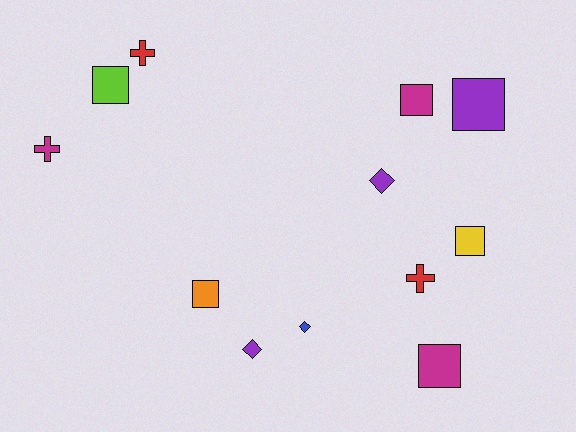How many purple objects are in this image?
There are 3 purple objects.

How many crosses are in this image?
There are 3 crosses.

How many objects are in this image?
There are 12 objects.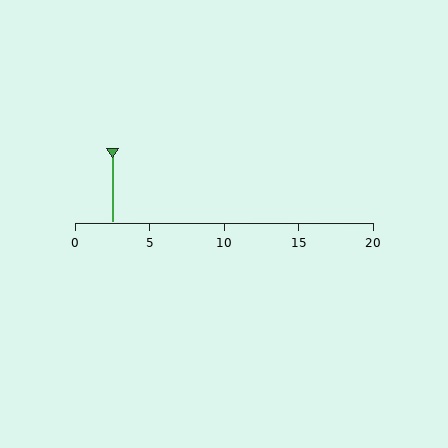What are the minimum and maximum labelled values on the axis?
The axis runs from 0 to 20.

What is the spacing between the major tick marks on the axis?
The major ticks are spaced 5 apart.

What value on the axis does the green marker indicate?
The marker indicates approximately 2.5.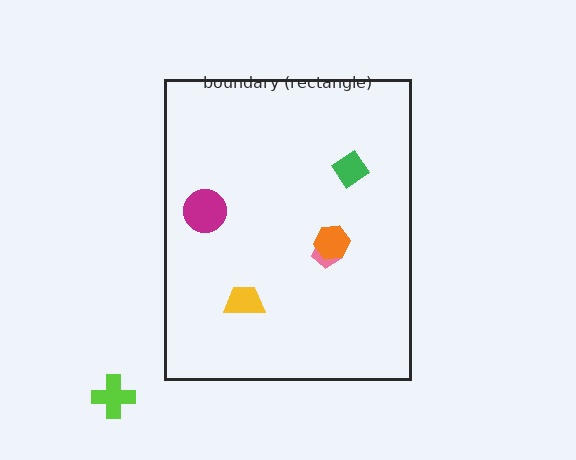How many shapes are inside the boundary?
5 inside, 1 outside.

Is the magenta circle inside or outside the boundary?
Inside.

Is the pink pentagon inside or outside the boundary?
Inside.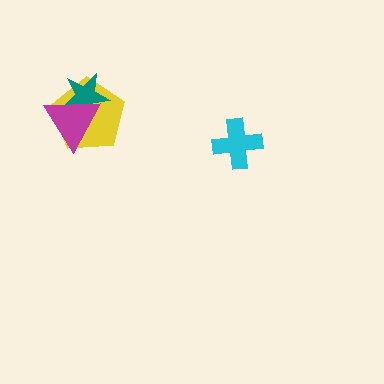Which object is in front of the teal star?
The magenta triangle is in front of the teal star.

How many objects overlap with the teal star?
2 objects overlap with the teal star.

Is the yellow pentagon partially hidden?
Yes, it is partially covered by another shape.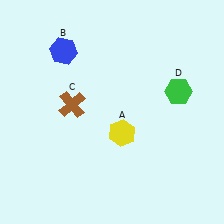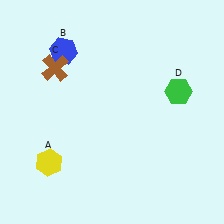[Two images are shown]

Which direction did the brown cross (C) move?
The brown cross (C) moved up.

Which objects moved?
The objects that moved are: the yellow hexagon (A), the brown cross (C).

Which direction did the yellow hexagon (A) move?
The yellow hexagon (A) moved left.